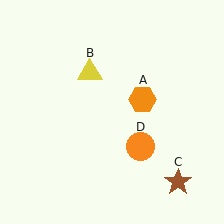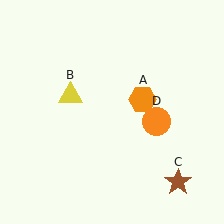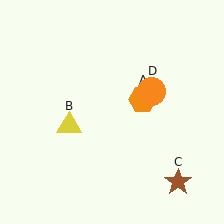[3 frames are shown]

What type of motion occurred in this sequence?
The yellow triangle (object B), orange circle (object D) rotated counterclockwise around the center of the scene.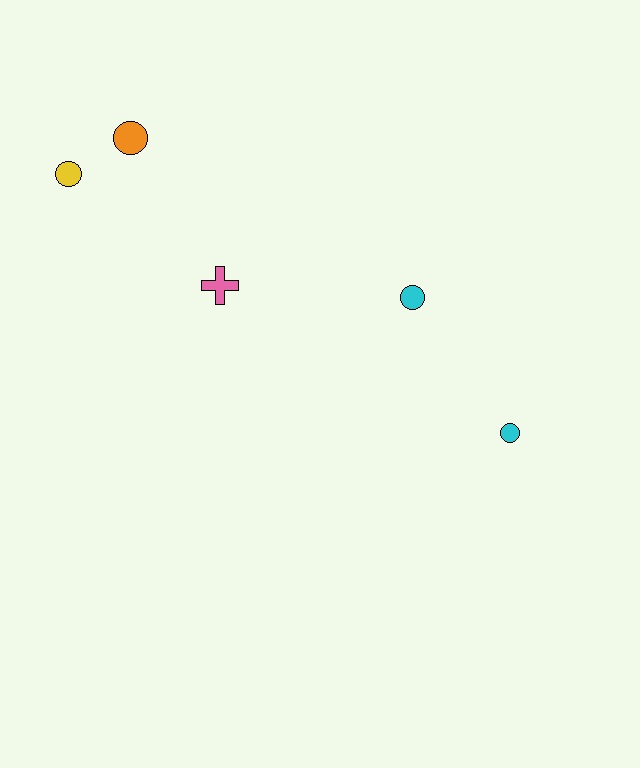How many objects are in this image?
There are 5 objects.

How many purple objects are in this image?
There are no purple objects.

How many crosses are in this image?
There is 1 cross.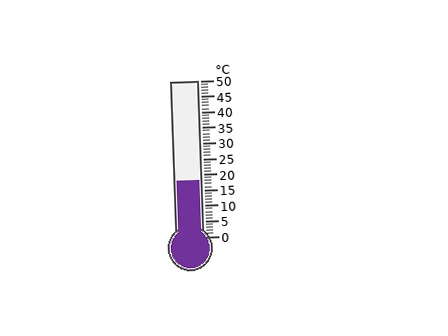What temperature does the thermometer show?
The thermometer shows approximately 18°C.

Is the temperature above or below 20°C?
The temperature is below 20°C.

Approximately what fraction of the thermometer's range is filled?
The thermometer is filled to approximately 35% of its range.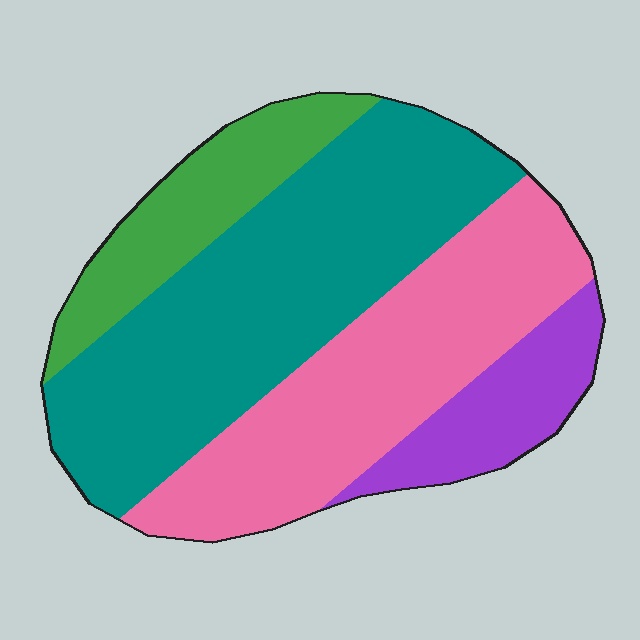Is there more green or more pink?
Pink.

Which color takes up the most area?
Teal, at roughly 40%.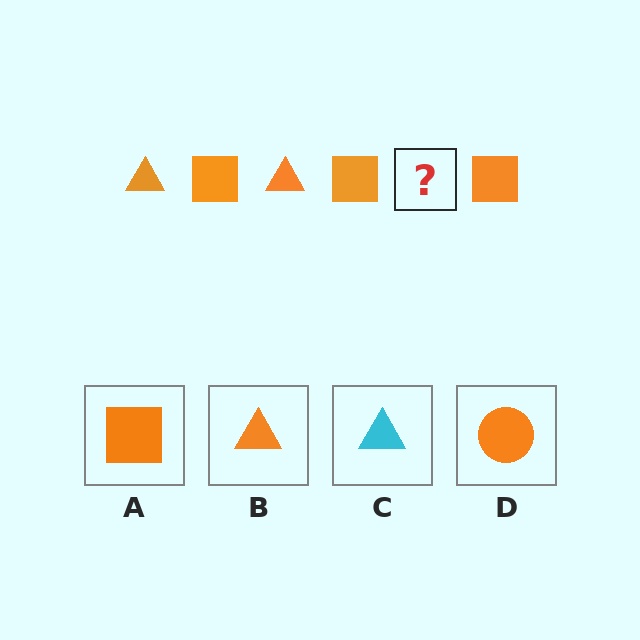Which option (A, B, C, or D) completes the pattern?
B.